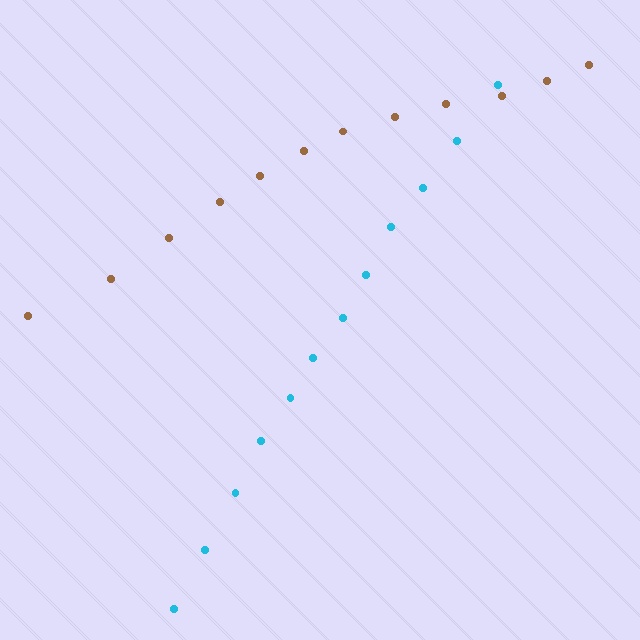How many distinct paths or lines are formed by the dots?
There are 2 distinct paths.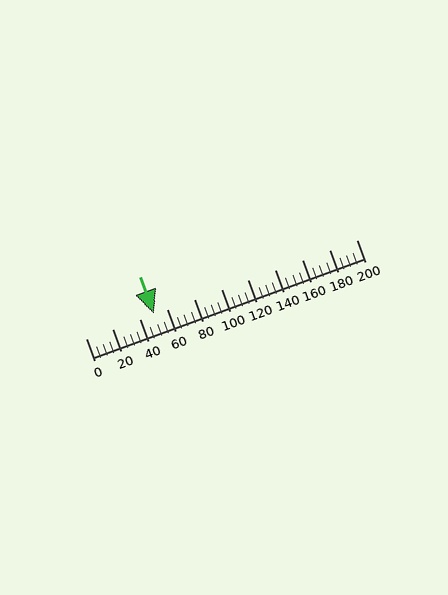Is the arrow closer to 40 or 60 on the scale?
The arrow is closer to 60.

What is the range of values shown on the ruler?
The ruler shows values from 0 to 200.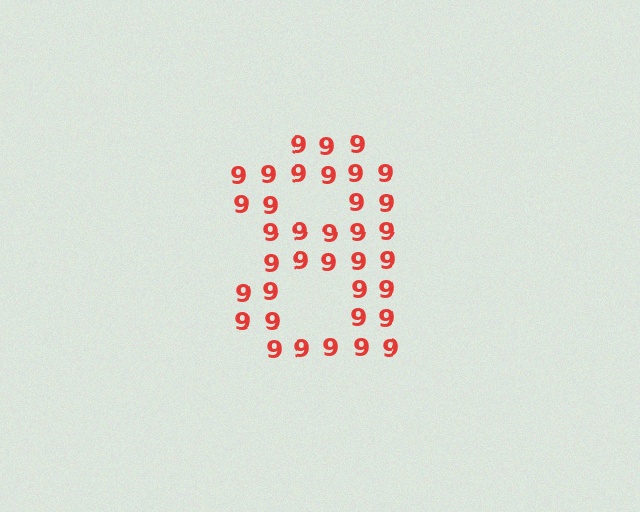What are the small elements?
The small elements are digit 9's.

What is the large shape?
The large shape is the digit 8.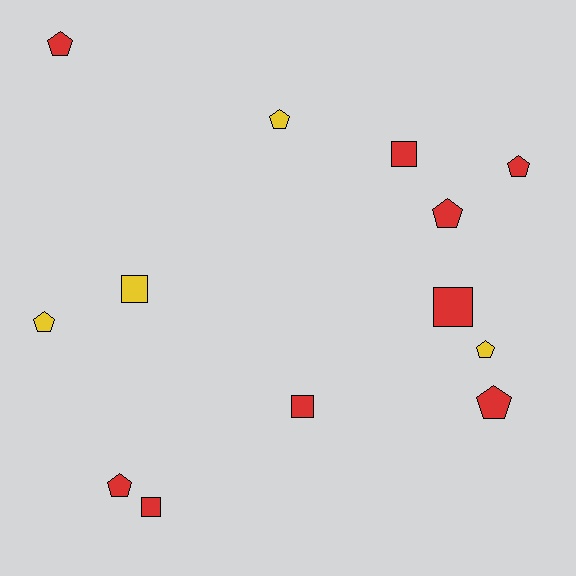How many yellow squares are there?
There is 1 yellow square.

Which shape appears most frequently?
Pentagon, with 8 objects.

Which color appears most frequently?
Red, with 9 objects.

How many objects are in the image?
There are 13 objects.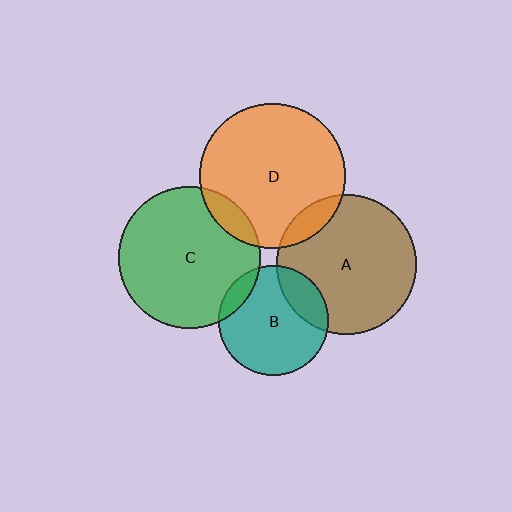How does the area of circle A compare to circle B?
Approximately 1.6 times.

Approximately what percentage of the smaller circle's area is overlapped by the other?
Approximately 10%.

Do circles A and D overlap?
Yes.